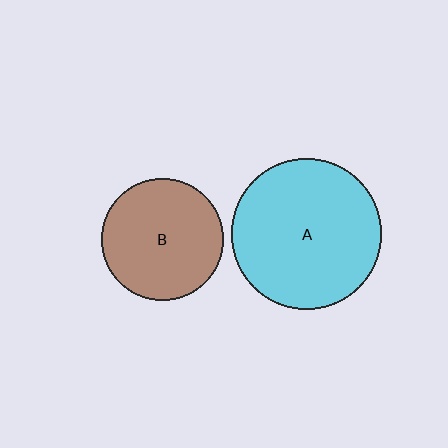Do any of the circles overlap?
No, none of the circles overlap.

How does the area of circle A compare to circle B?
Approximately 1.5 times.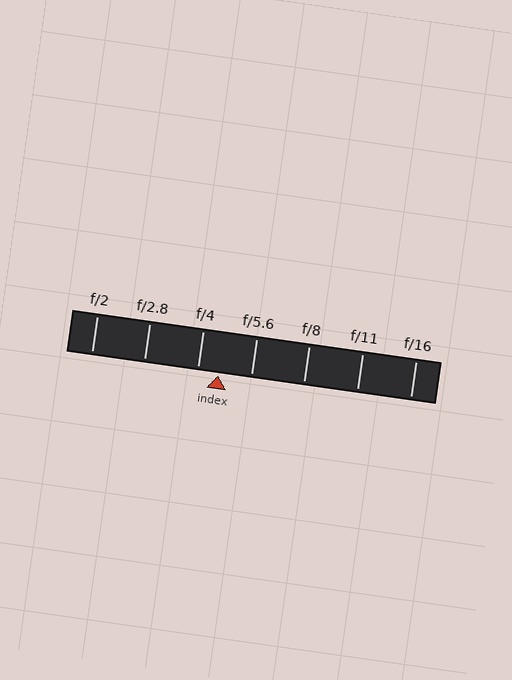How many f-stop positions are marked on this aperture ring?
There are 7 f-stop positions marked.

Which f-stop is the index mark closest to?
The index mark is closest to f/4.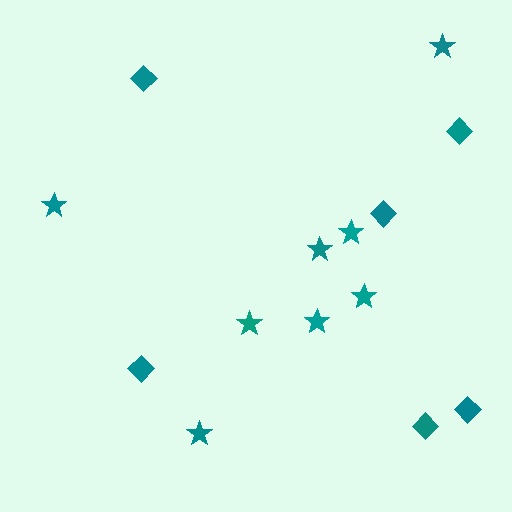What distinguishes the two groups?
There are 2 groups: one group of stars (8) and one group of diamonds (6).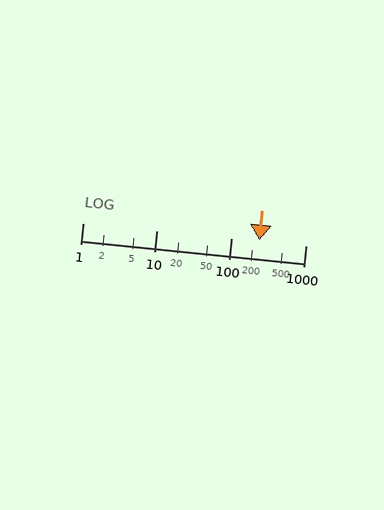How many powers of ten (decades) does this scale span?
The scale spans 3 decades, from 1 to 1000.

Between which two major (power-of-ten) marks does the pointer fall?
The pointer is between 100 and 1000.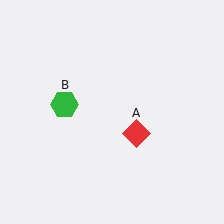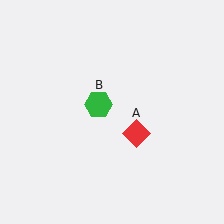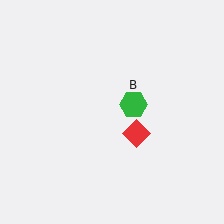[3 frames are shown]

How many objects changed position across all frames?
1 object changed position: green hexagon (object B).